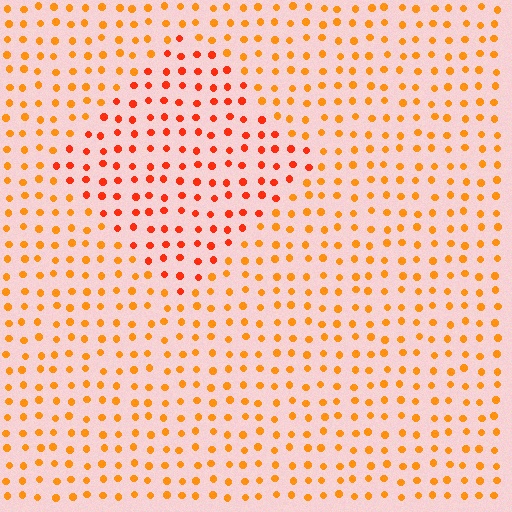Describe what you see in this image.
The image is filled with small orange elements in a uniform arrangement. A diamond-shaped region is visible where the elements are tinted to a slightly different hue, forming a subtle color boundary.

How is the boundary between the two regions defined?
The boundary is defined purely by a slight shift in hue (about 25 degrees). Spacing, size, and orientation are identical on both sides.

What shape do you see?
I see a diamond.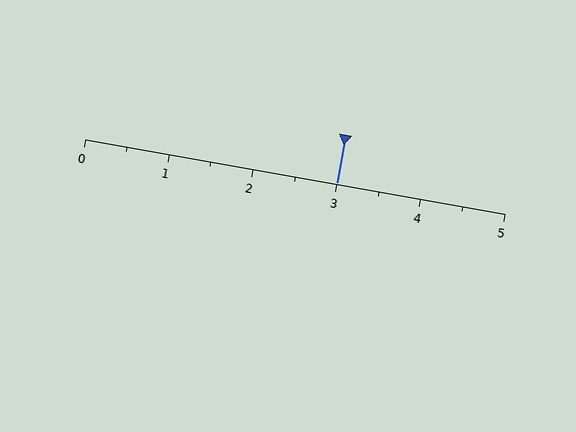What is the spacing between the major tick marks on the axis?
The major ticks are spaced 1 apart.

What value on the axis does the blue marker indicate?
The marker indicates approximately 3.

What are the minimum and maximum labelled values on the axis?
The axis runs from 0 to 5.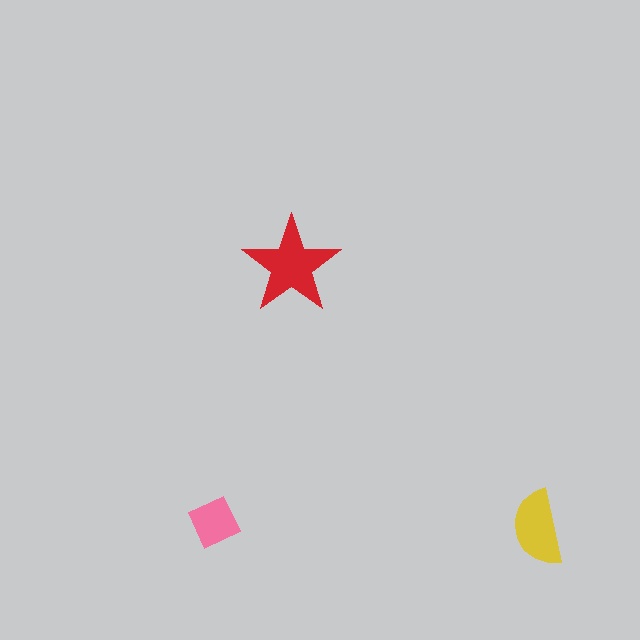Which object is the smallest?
The pink square.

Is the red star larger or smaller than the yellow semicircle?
Larger.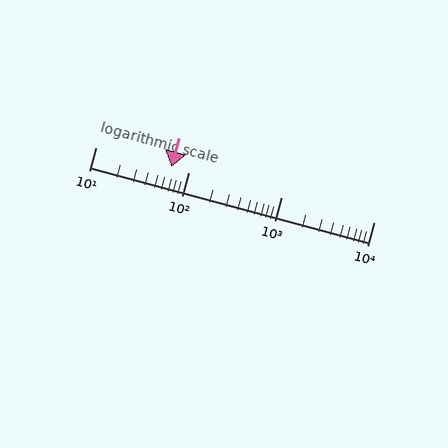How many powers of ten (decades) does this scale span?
The scale spans 3 decades, from 10 to 10000.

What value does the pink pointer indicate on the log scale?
The pointer indicates approximately 66.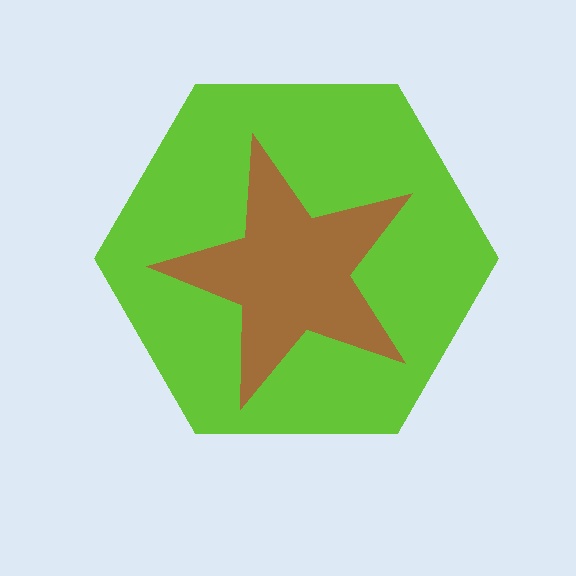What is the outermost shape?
The lime hexagon.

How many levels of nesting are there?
2.